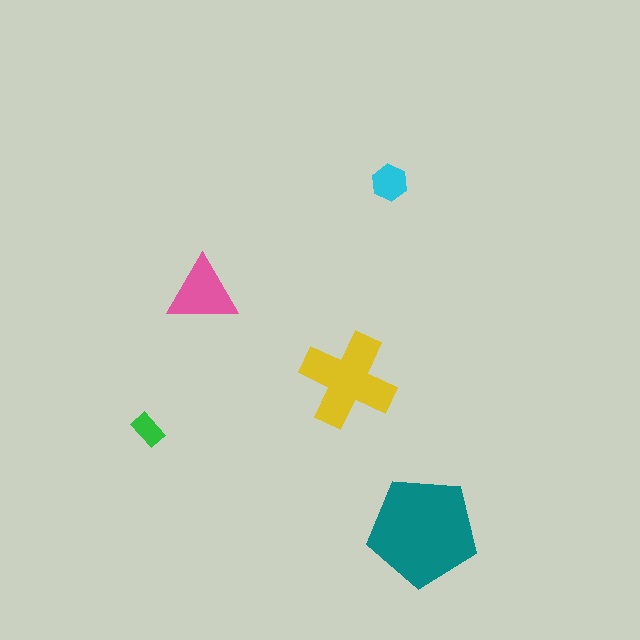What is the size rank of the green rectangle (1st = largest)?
5th.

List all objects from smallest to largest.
The green rectangle, the cyan hexagon, the pink triangle, the yellow cross, the teal pentagon.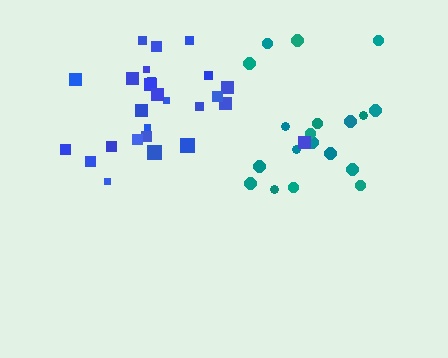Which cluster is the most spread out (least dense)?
Teal.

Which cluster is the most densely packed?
Blue.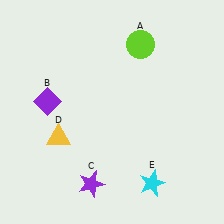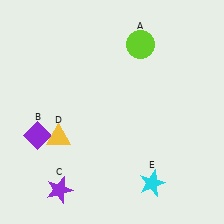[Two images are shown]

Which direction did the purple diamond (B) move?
The purple diamond (B) moved down.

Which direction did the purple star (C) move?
The purple star (C) moved left.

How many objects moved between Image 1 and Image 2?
2 objects moved between the two images.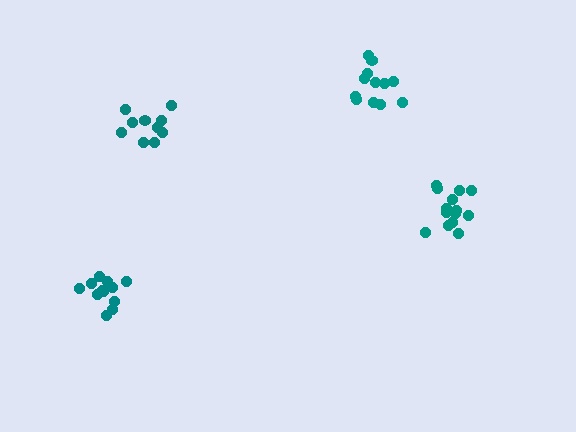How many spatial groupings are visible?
There are 4 spatial groupings.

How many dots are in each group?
Group 1: 12 dots, Group 2: 12 dots, Group 3: 14 dots, Group 4: 10 dots (48 total).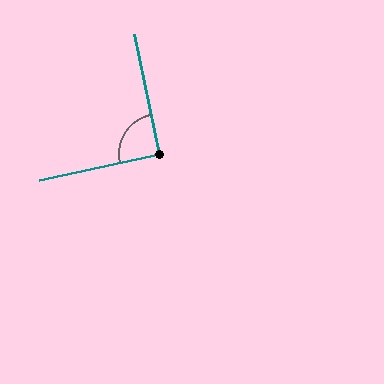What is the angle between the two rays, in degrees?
Approximately 90 degrees.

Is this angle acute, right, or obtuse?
It is approximately a right angle.